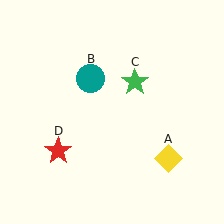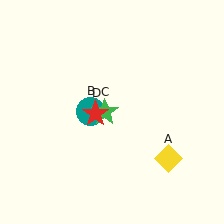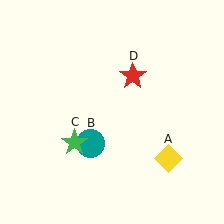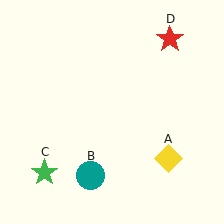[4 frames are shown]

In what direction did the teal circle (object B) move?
The teal circle (object B) moved down.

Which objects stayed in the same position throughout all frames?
Yellow diamond (object A) remained stationary.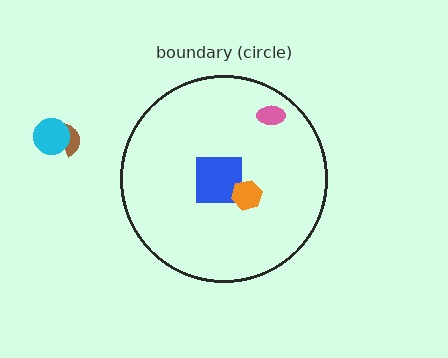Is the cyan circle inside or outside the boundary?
Outside.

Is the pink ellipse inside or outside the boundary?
Inside.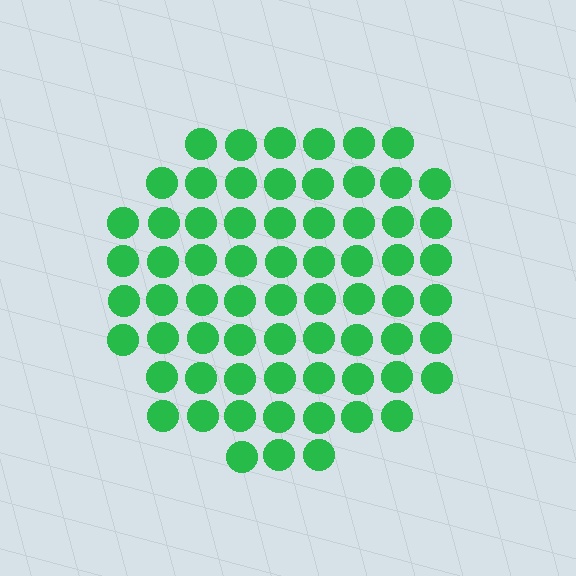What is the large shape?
The large shape is a circle.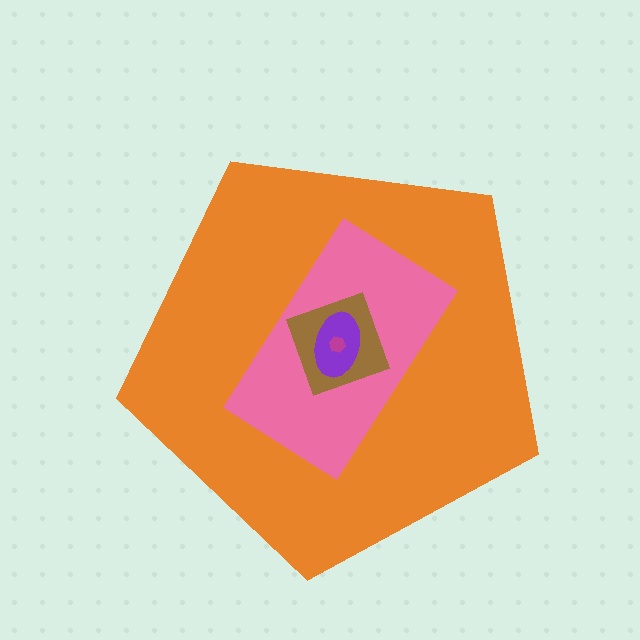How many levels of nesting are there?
5.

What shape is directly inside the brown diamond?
The purple ellipse.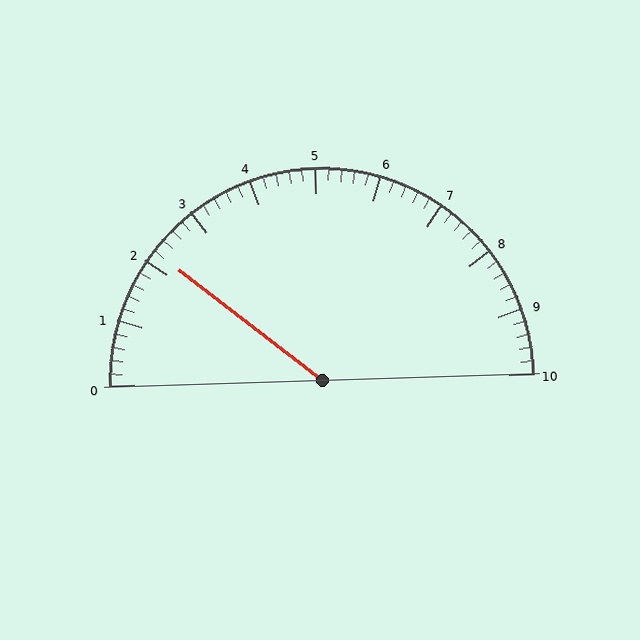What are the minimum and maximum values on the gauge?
The gauge ranges from 0 to 10.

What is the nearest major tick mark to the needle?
The nearest major tick mark is 2.